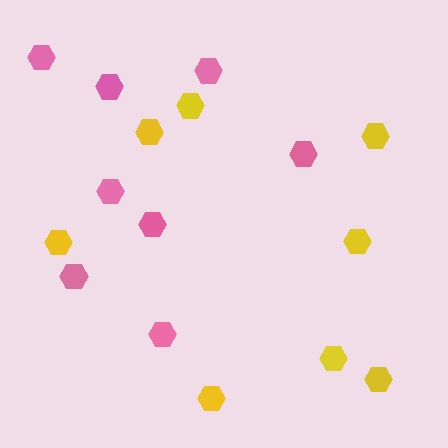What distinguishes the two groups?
There are 2 groups: one group of pink hexagons (8) and one group of yellow hexagons (8).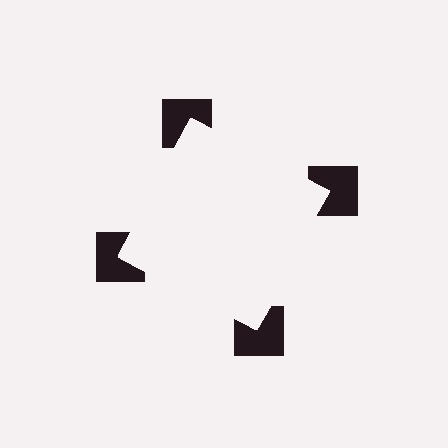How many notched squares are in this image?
There are 4 — one at each vertex of the illusory square.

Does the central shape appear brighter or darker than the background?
It typically appears slightly brighter than the background, even though no actual brightness change is drawn.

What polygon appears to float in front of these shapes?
An illusory square — its edges are inferred from the aligned wedge cuts in the notched squares, not physically drawn.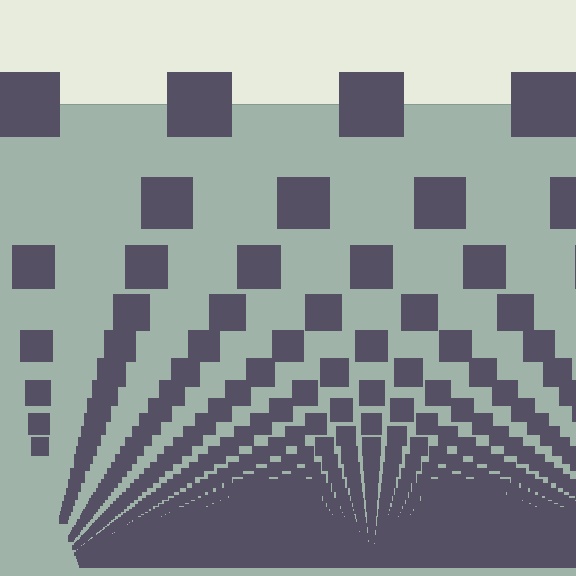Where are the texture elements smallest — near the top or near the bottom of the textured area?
Near the bottom.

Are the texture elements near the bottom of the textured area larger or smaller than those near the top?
Smaller. The gradient is inverted — elements near the bottom are smaller and denser.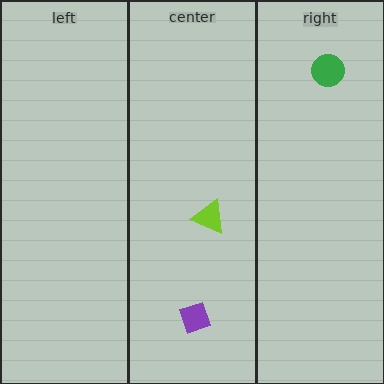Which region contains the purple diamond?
The center region.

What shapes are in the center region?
The purple diamond, the lime triangle.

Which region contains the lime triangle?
The center region.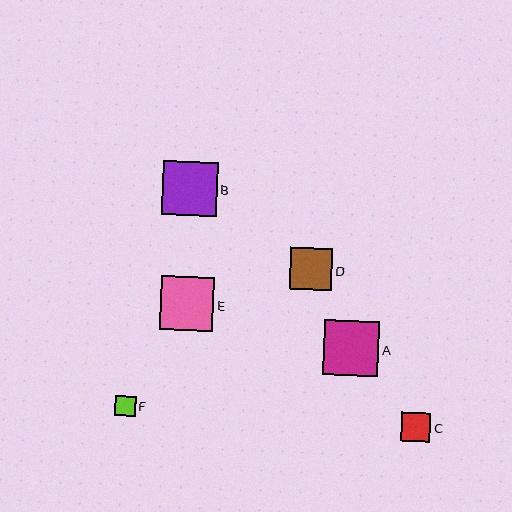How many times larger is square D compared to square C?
Square D is approximately 1.4 times the size of square C.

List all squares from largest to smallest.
From largest to smallest: A, B, E, D, C, F.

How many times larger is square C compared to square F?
Square C is approximately 1.4 times the size of square F.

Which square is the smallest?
Square F is the smallest with a size of approximately 21 pixels.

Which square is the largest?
Square A is the largest with a size of approximately 56 pixels.